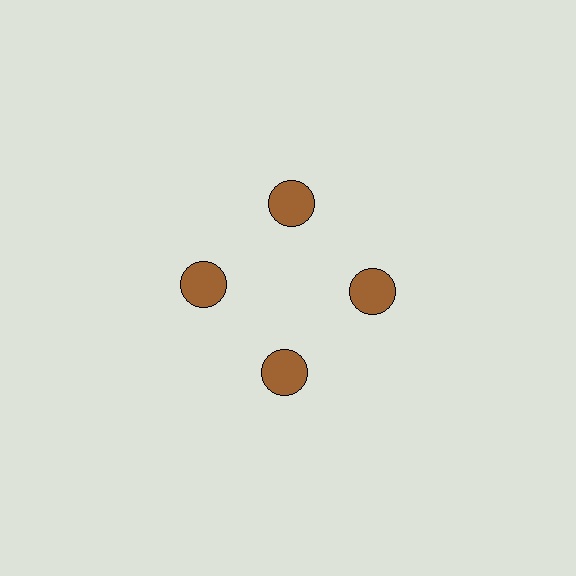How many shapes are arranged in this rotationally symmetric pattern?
There are 4 shapes, arranged in 4 groups of 1.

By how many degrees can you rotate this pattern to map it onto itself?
The pattern maps onto itself every 90 degrees of rotation.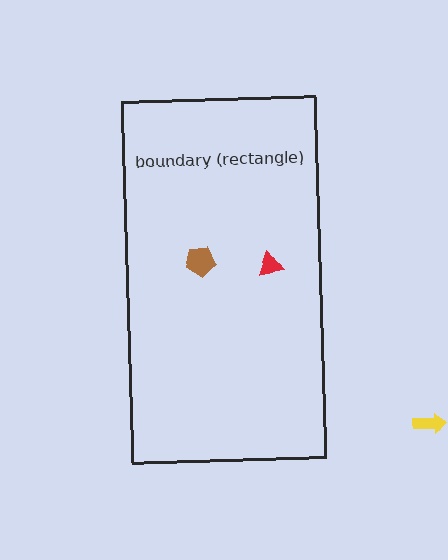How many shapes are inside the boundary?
2 inside, 1 outside.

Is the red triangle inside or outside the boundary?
Inside.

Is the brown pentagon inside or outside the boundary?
Inside.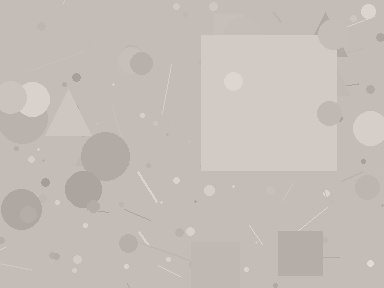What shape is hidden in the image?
A square is hidden in the image.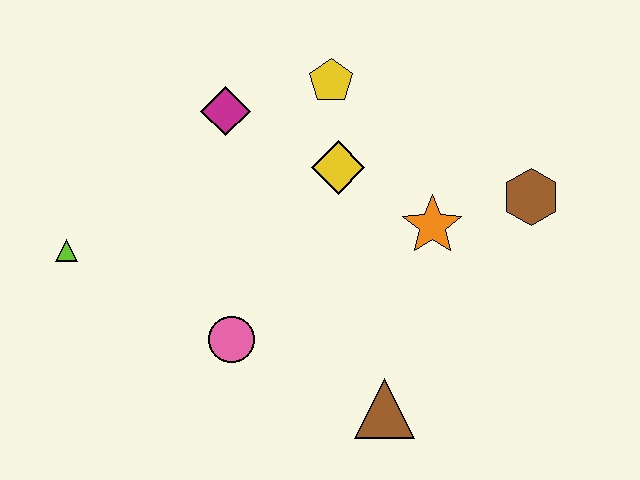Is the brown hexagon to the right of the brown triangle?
Yes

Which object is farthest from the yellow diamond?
The lime triangle is farthest from the yellow diamond.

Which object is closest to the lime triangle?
The pink circle is closest to the lime triangle.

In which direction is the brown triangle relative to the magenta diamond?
The brown triangle is below the magenta diamond.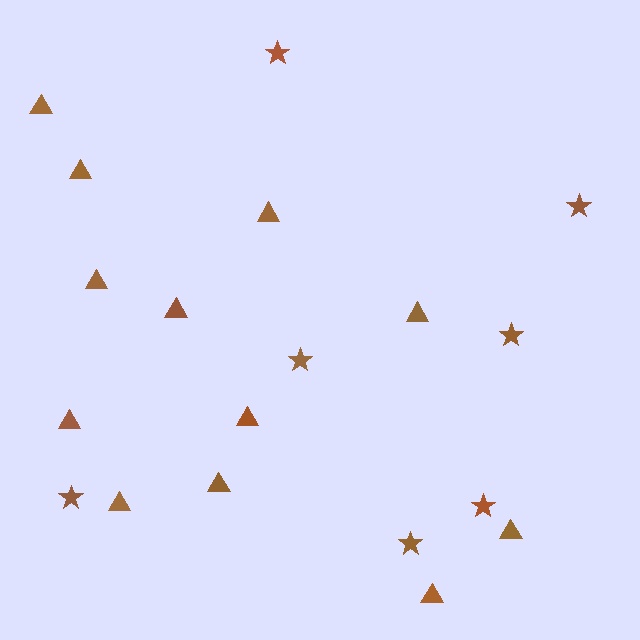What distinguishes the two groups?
There are 2 groups: one group of stars (7) and one group of triangles (12).